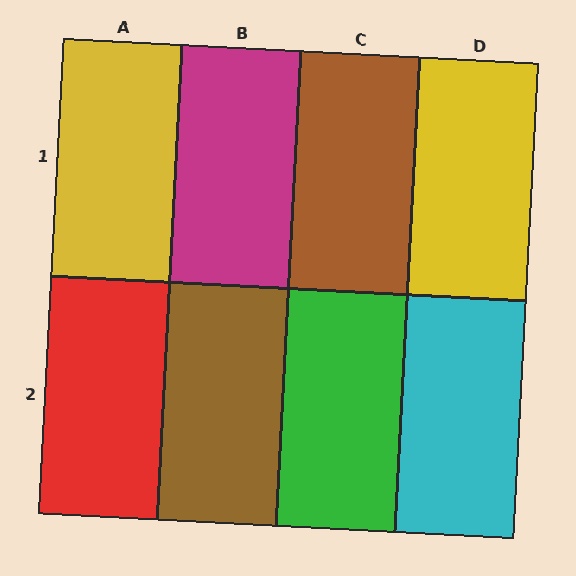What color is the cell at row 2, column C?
Green.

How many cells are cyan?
1 cell is cyan.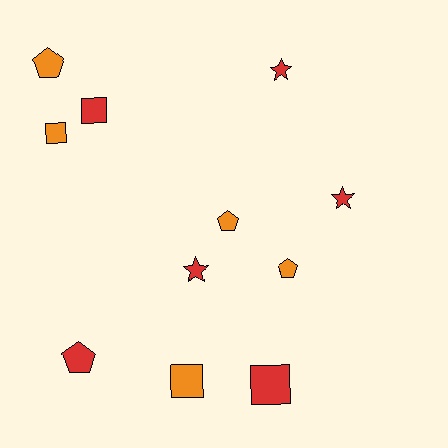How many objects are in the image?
There are 11 objects.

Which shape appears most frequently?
Square, with 4 objects.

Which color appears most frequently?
Red, with 6 objects.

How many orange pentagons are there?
There are 3 orange pentagons.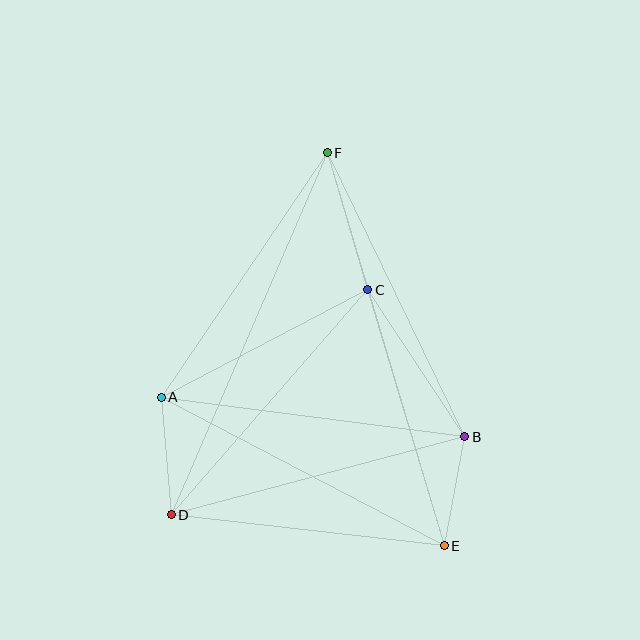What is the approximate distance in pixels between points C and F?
The distance between C and F is approximately 143 pixels.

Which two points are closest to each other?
Points B and E are closest to each other.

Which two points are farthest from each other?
Points E and F are farthest from each other.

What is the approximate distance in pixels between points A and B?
The distance between A and B is approximately 306 pixels.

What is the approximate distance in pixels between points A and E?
The distance between A and E is approximately 320 pixels.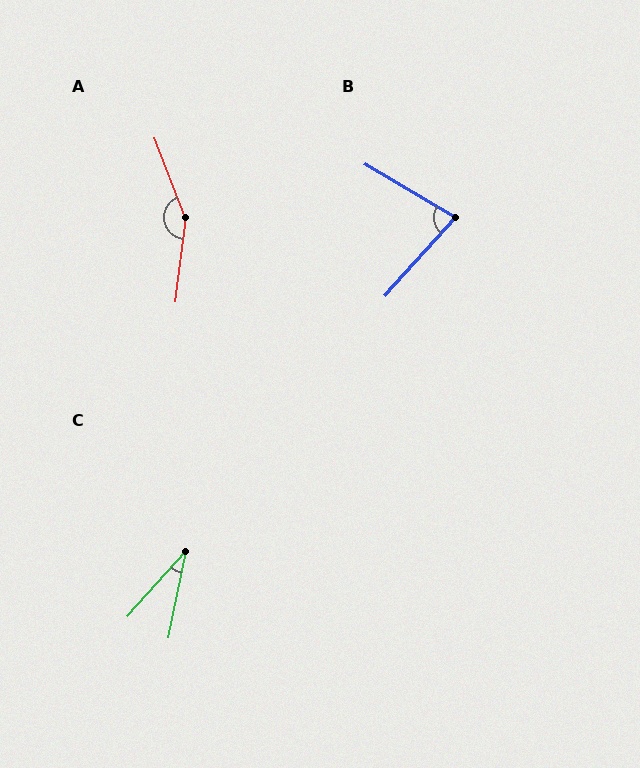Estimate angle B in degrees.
Approximately 79 degrees.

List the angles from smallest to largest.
C (30°), B (79°), A (152°).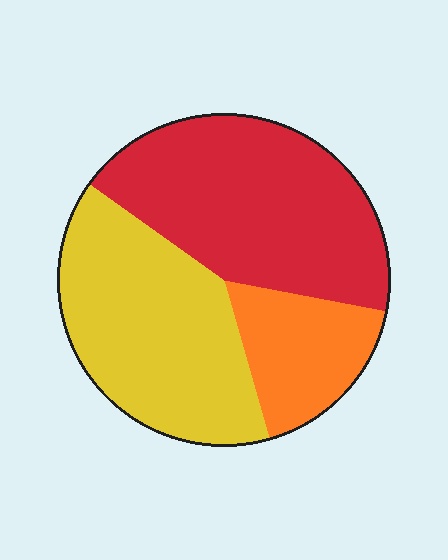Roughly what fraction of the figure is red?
Red covers around 45% of the figure.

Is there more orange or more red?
Red.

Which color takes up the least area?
Orange, at roughly 15%.